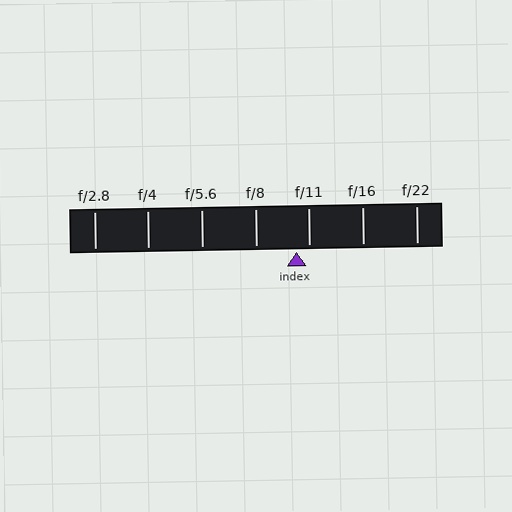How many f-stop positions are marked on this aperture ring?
There are 7 f-stop positions marked.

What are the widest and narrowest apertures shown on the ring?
The widest aperture shown is f/2.8 and the narrowest is f/22.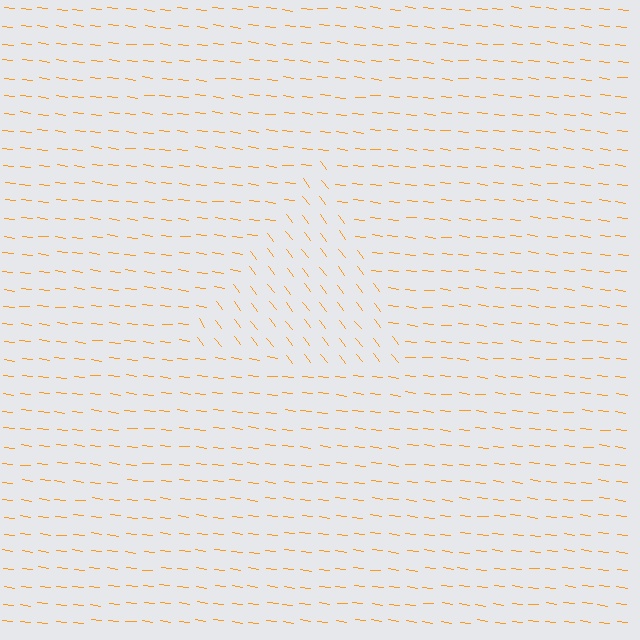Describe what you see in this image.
The image is filled with small orange line segments. A triangle region in the image has lines oriented differently from the surrounding lines, creating a visible texture boundary.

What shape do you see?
I see a triangle.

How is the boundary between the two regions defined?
The boundary is defined purely by a change in line orientation (approximately 45 degrees difference). All lines are the same color and thickness.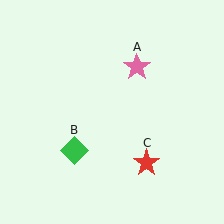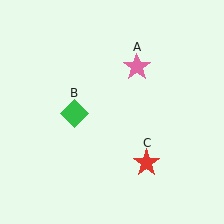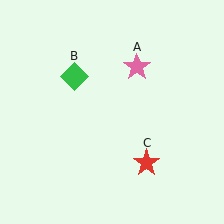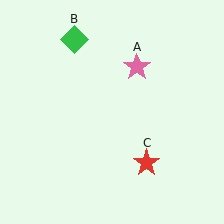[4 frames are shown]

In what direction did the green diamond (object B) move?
The green diamond (object B) moved up.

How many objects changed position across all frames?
1 object changed position: green diamond (object B).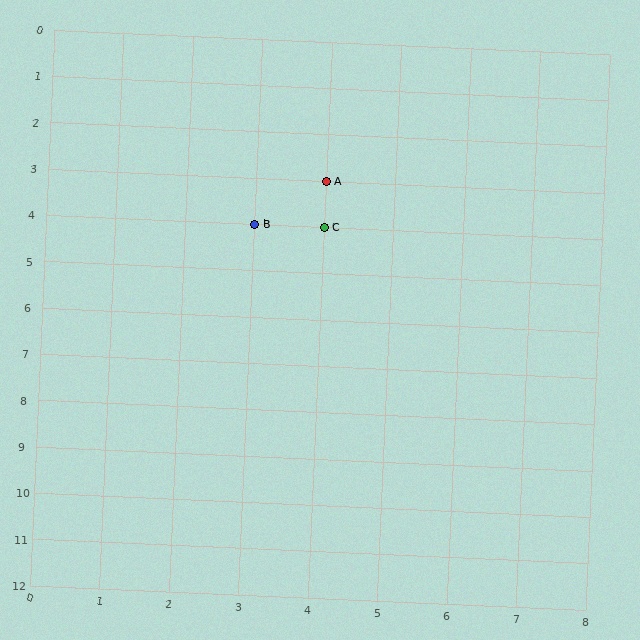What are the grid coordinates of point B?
Point B is at grid coordinates (3, 4).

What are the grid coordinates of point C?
Point C is at grid coordinates (4, 4).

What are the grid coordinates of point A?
Point A is at grid coordinates (4, 3).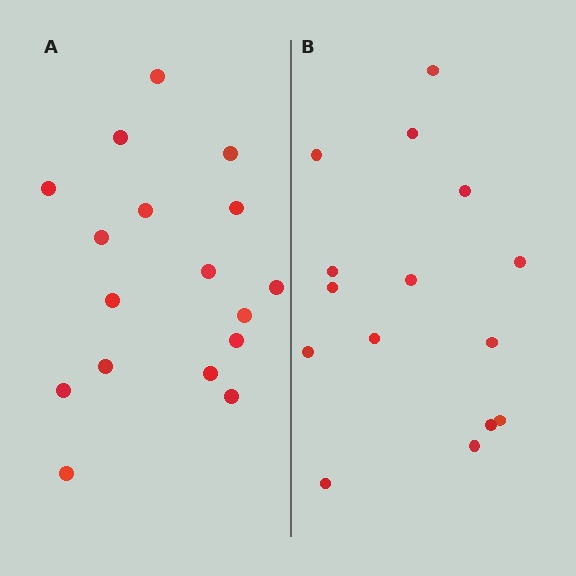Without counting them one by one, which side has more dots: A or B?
Region A (the left region) has more dots.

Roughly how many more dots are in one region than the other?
Region A has just a few more — roughly 2 or 3 more dots than region B.